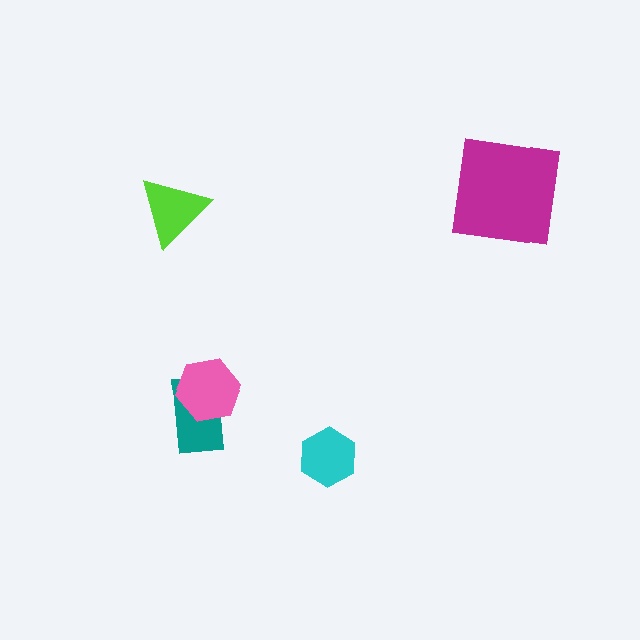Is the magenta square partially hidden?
No, no other shape covers it.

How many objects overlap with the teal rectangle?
1 object overlaps with the teal rectangle.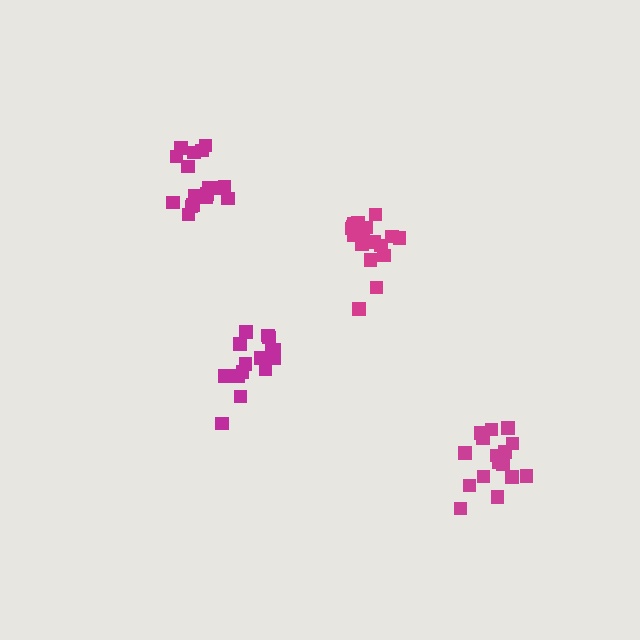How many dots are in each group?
Group 1: 17 dots, Group 2: 17 dots, Group 3: 15 dots, Group 4: 16 dots (65 total).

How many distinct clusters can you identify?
There are 4 distinct clusters.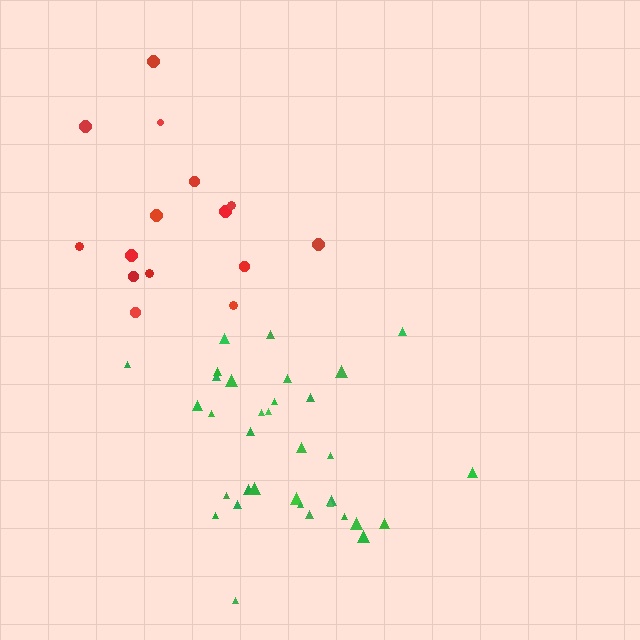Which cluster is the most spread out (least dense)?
Red.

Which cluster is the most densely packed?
Green.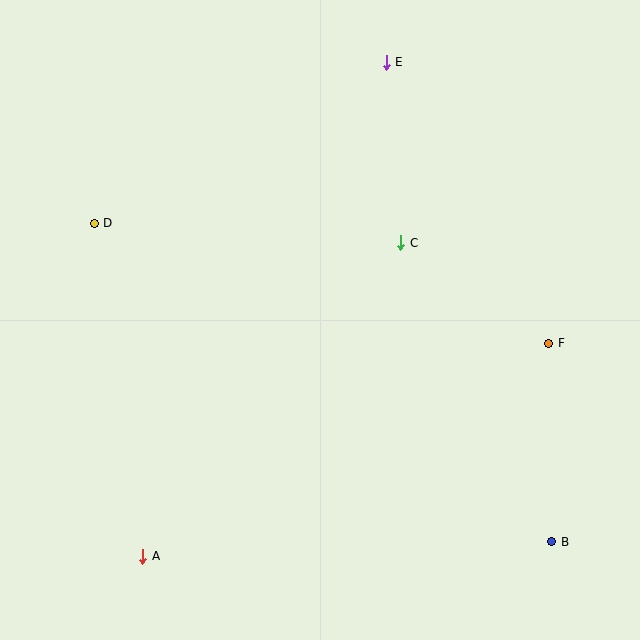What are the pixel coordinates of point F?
Point F is at (549, 343).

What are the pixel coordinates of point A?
Point A is at (143, 556).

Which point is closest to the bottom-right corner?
Point B is closest to the bottom-right corner.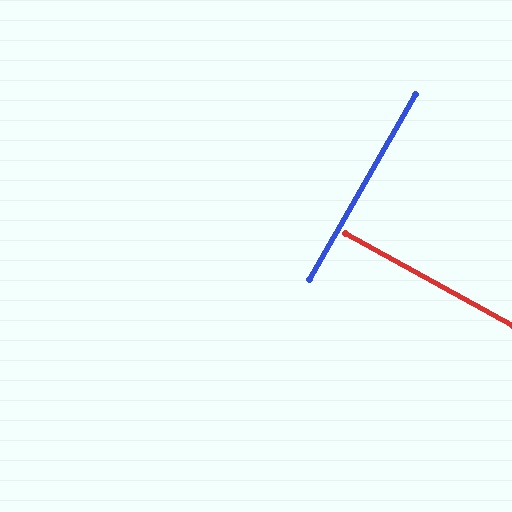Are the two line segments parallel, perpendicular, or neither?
Perpendicular — they meet at approximately 89°.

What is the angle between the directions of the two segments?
Approximately 89 degrees.